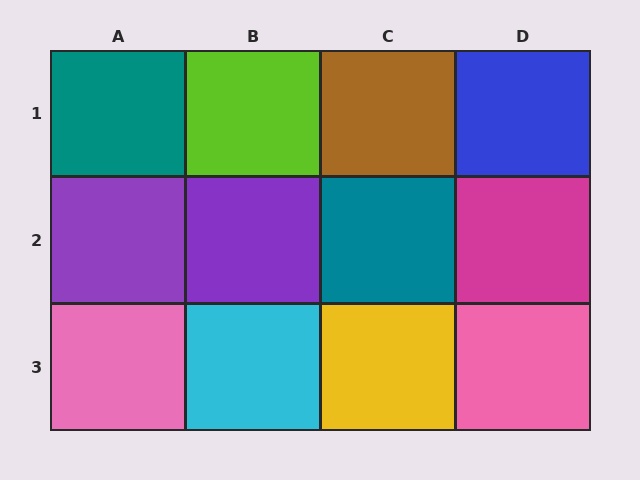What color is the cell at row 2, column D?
Magenta.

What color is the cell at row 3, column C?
Yellow.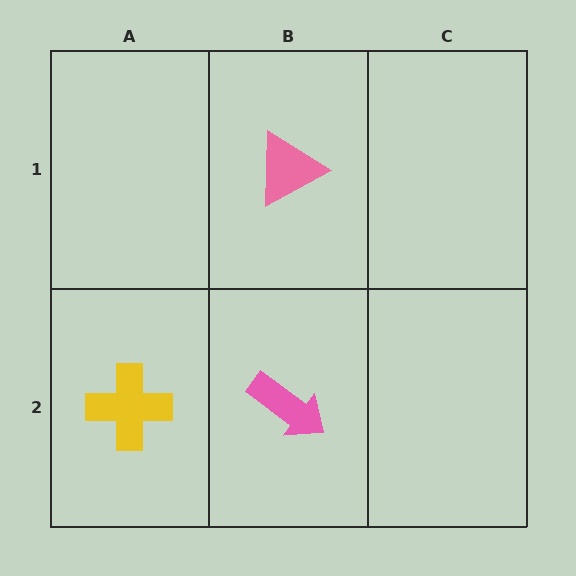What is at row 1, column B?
A pink triangle.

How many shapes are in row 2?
2 shapes.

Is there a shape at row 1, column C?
No, that cell is empty.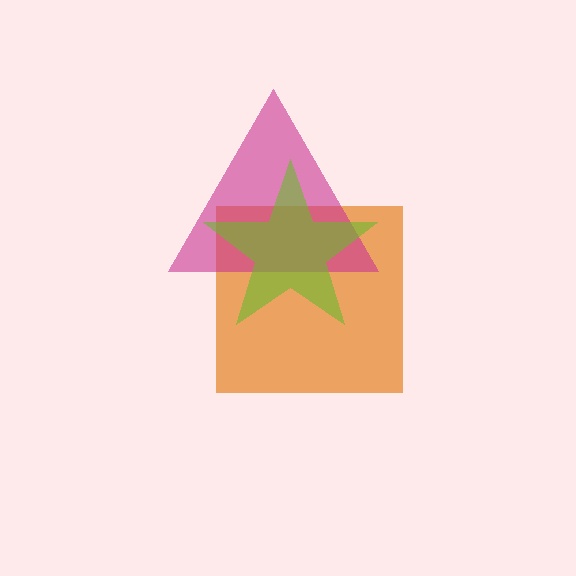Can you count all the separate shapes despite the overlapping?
Yes, there are 3 separate shapes.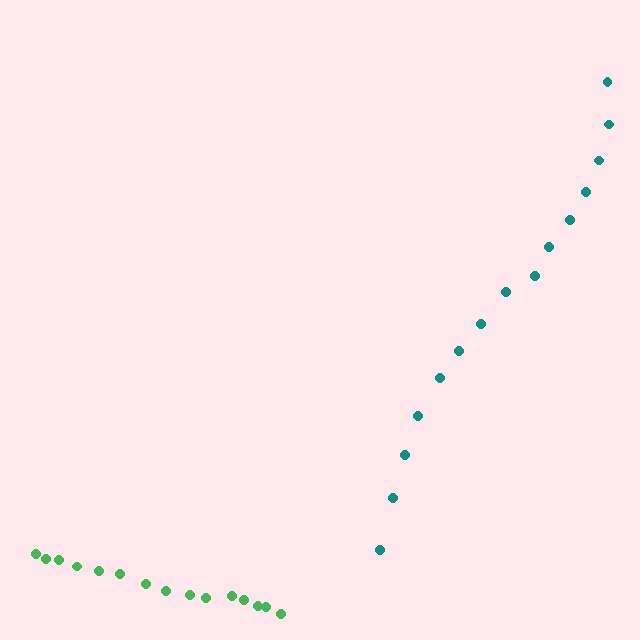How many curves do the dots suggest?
There are 2 distinct paths.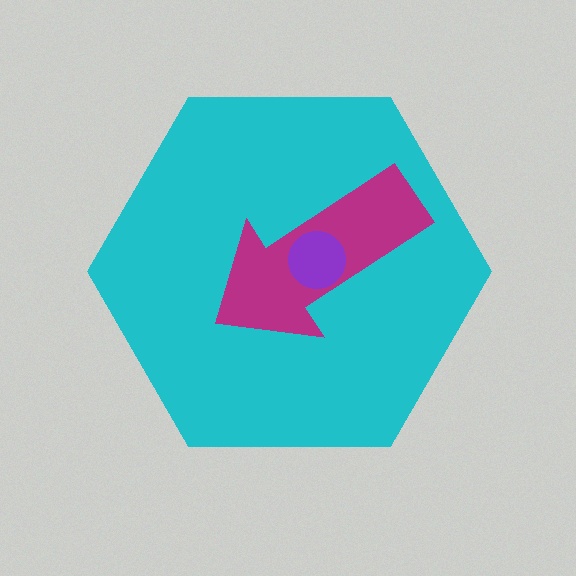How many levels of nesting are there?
3.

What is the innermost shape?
The purple circle.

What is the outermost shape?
The cyan hexagon.